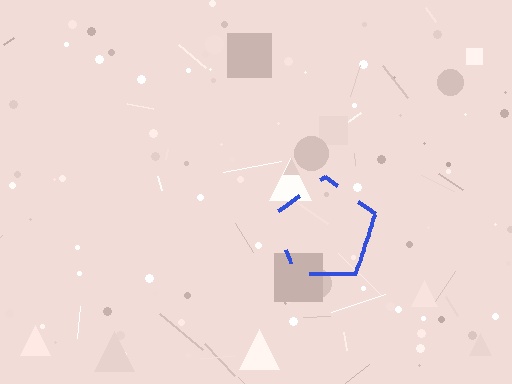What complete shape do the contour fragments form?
The contour fragments form a pentagon.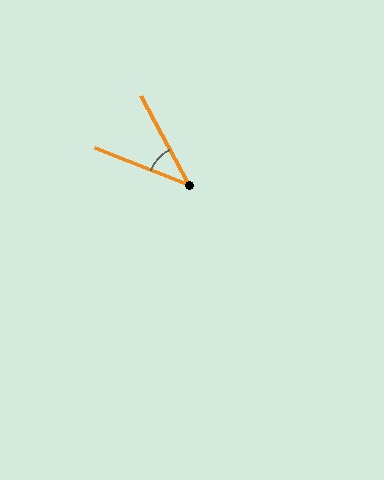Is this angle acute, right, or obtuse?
It is acute.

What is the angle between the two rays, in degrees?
Approximately 40 degrees.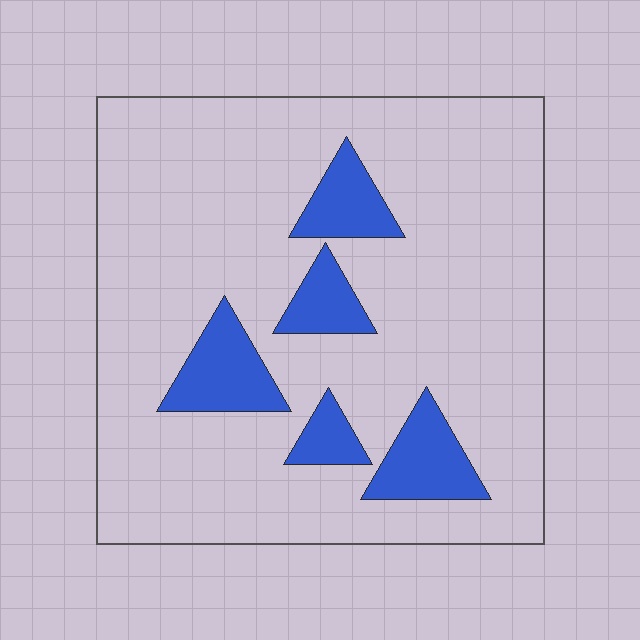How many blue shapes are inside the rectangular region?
5.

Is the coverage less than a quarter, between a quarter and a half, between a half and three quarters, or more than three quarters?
Less than a quarter.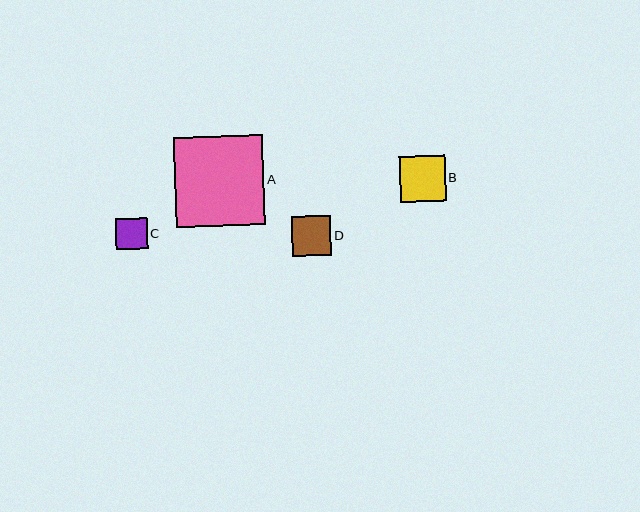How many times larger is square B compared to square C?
Square B is approximately 1.5 times the size of square C.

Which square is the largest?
Square A is the largest with a size of approximately 90 pixels.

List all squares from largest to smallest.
From largest to smallest: A, B, D, C.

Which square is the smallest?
Square C is the smallest with a size of approximately 32 pixels.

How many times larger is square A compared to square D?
Square A is approximately 2.3 times the size of square D.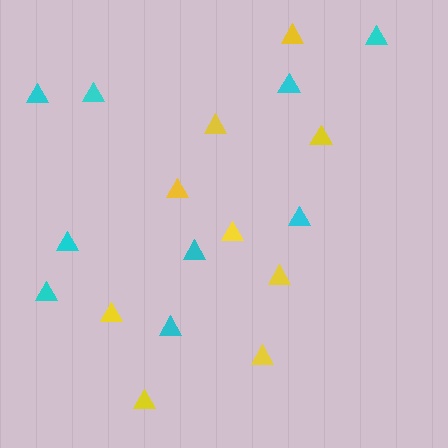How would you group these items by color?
There are 2 groups: one group of cyan triangles (9) and one group of yellow triangles (9).